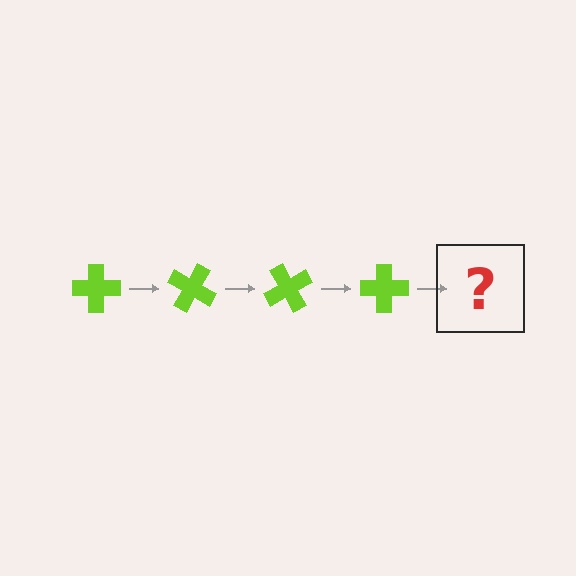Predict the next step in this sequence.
The next step is a lime cross rotated 120 degrees.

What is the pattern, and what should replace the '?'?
The pattern is that the cross rotates 30 degrees each step. The '?' should be a lime cross rotated 120 degrees.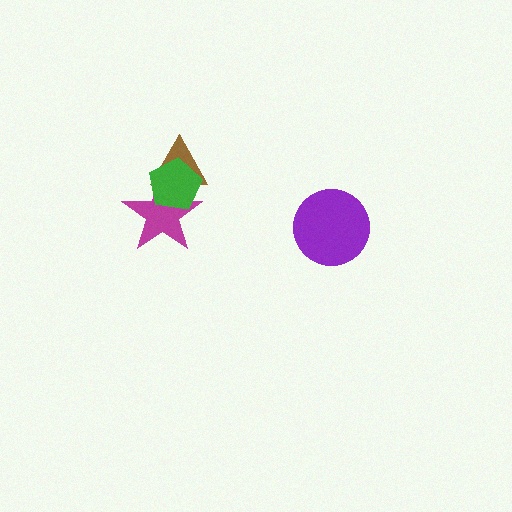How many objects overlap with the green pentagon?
2 objects overlap with the green pentagon.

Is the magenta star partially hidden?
Yes, it is partially covered by another shape.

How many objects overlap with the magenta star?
2 objects overlap with the magenta star.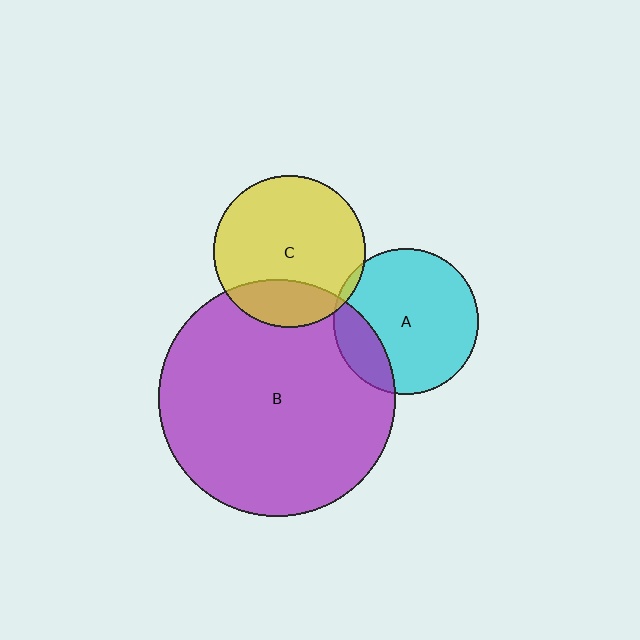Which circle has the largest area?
Circle B (purple).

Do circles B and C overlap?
Yes.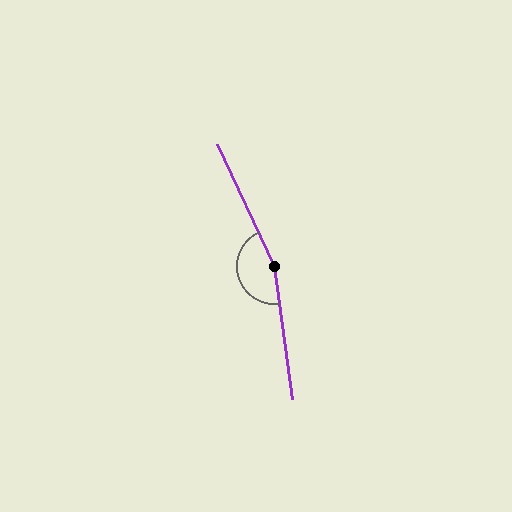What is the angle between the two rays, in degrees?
Approximately 162 degrees.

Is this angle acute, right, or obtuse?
It is obtuse.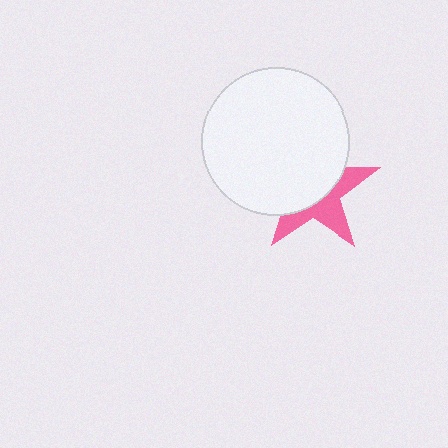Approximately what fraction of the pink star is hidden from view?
Roughly 60% of the pink star is hidden behind the white circle.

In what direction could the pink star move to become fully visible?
The pink star could move toward the lower-right. That would shift it out from behind the white circle entirely.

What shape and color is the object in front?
The object in front is a white circle.